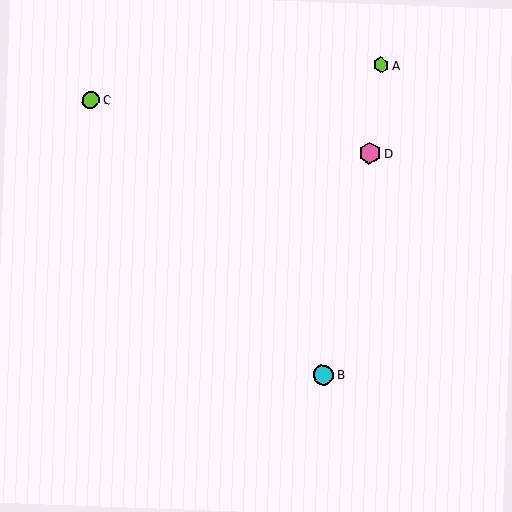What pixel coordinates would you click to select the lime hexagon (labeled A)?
Click at (381, 65) to select the lime hexagon A.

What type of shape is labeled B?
Shape B is a cyan circle.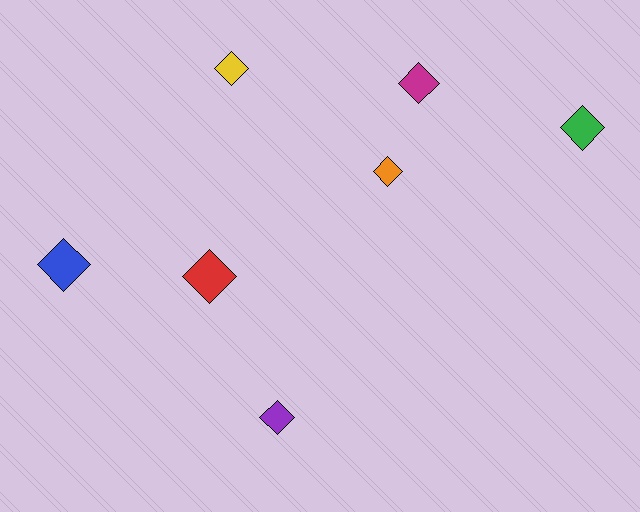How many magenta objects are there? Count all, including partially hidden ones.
There is 1 magenta object.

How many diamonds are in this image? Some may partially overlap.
There are 7 diamonds.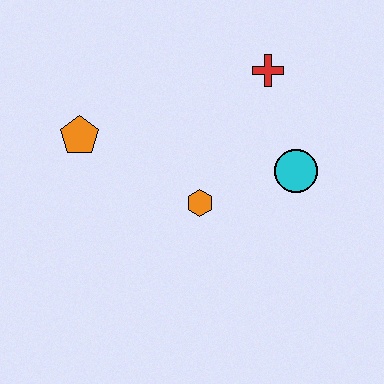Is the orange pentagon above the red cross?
No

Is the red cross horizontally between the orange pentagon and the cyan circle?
Yes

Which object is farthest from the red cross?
The orange pentagon is farthest from the red cross.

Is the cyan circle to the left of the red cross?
No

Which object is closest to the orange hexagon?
The cyan circle is closest to the orange hexagon.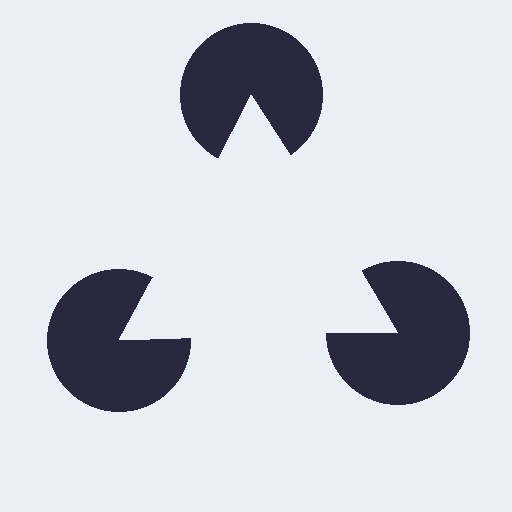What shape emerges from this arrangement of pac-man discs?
An illusory triangle — its edges are inferred from the aligned wedge cuts in the pac-man discs, not physically drawn.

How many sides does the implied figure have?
3 sides.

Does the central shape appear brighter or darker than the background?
It typically appears slightly brighter than the background, even though no actual brightness change is drawn.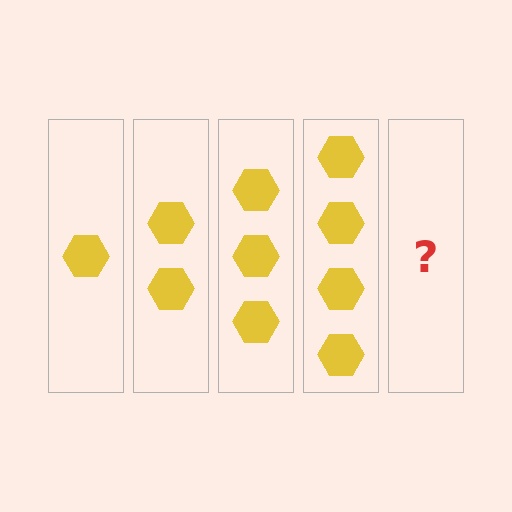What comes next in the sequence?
The next element should be 5 hexagons.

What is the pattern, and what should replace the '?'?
The pattern is that each step adds one more hexagon. The '?' should be 5 hexagons.